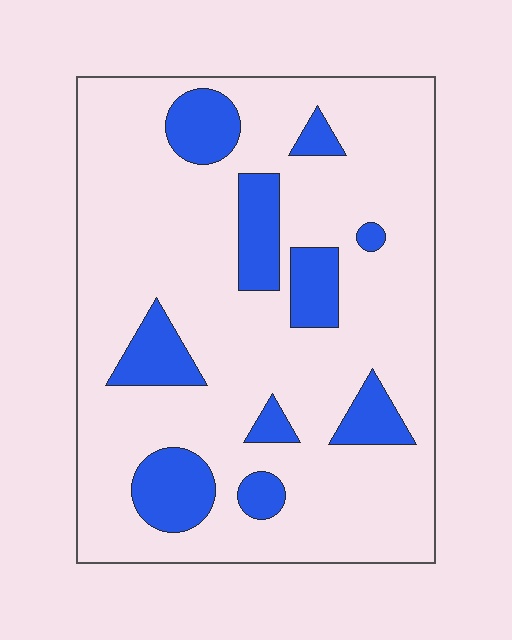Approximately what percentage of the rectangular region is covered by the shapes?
Approximately 20%.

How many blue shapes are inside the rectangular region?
10.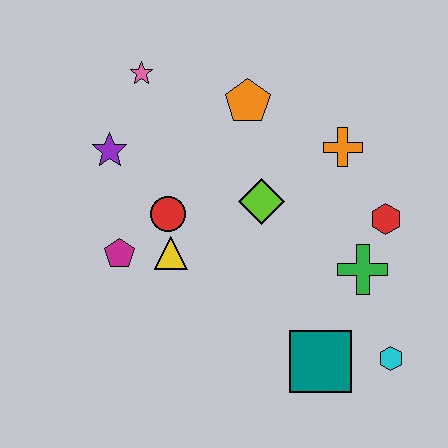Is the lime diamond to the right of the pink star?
Yes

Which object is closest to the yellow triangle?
The red circle is closest to the yellow triangle.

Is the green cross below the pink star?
Yes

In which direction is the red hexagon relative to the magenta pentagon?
The red hexagon is to the right of the magenta pentagon.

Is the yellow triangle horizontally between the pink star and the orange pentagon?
Yes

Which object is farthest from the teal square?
The pink star is farthest from the teal square.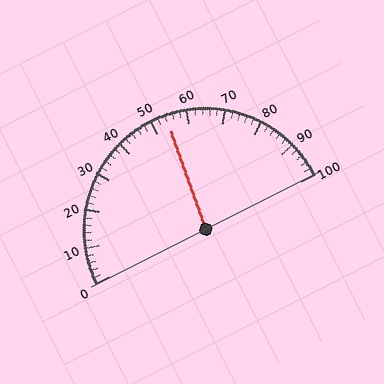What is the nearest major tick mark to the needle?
The nearest major tick mark is 50.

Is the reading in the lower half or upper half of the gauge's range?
The reading is in the upper half of the range (0 to 100).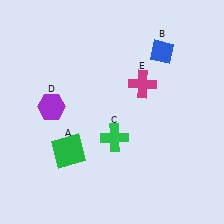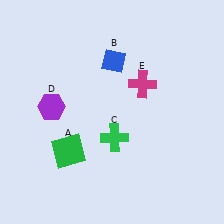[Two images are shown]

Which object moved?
The blue diamond (B) moved left.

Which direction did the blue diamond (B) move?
The blue diamond (B) moved left.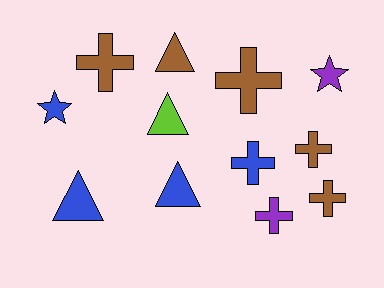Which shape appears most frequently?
Cross, with 6 objects.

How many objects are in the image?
There are 12 objects.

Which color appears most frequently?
Brown, with 5 objects.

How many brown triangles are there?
There is 1 brown triangle.